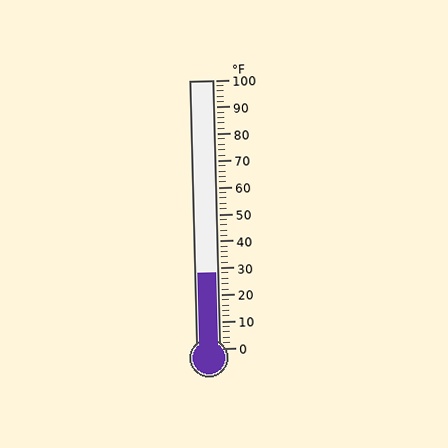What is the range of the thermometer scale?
The thermometer scale ranges from 0°F to 100°F.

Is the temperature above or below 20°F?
The temperature is above 20°F.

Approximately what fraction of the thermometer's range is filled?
The thermometer is filled to approximately 30% of its range.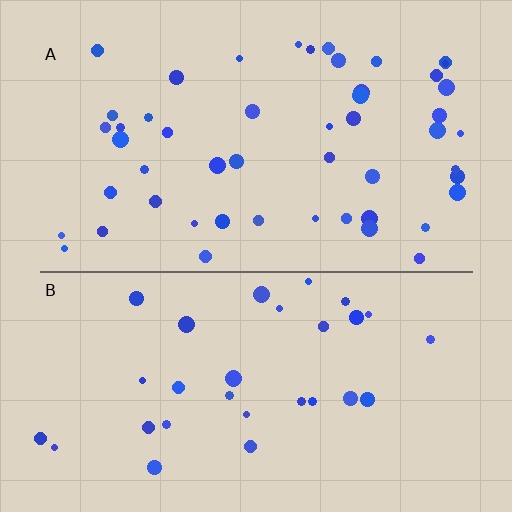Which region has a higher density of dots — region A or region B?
A (the top).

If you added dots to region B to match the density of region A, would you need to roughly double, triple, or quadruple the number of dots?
Approximately double.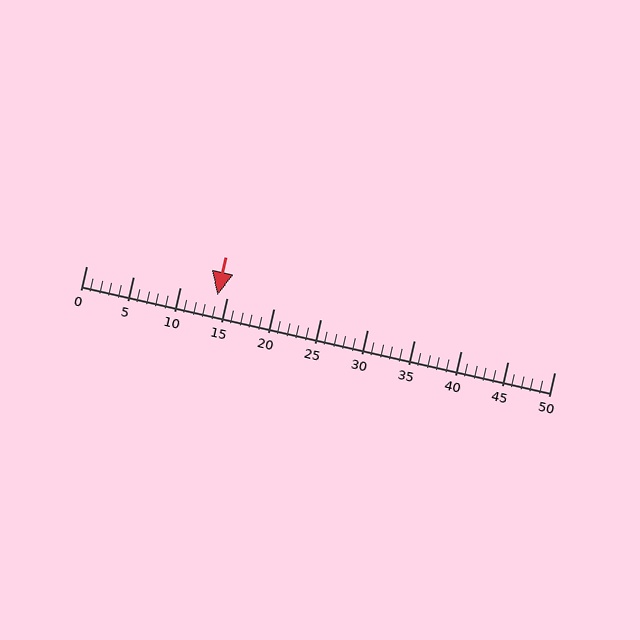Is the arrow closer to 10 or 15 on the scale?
The arrow is closer to 15.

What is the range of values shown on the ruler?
The ruler shows values from 0 to 50.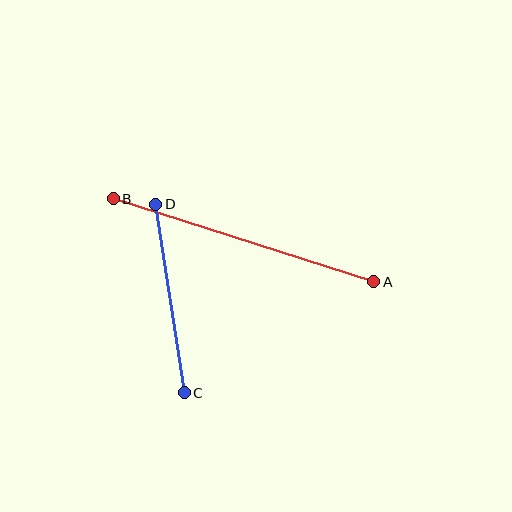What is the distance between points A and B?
The distance is approximately 273 pixels.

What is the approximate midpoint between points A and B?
The midpoint is at approximately (243, 240) pixels.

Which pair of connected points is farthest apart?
Points A and B are farthest apart.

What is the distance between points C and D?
The distance is approximately 191 pixels.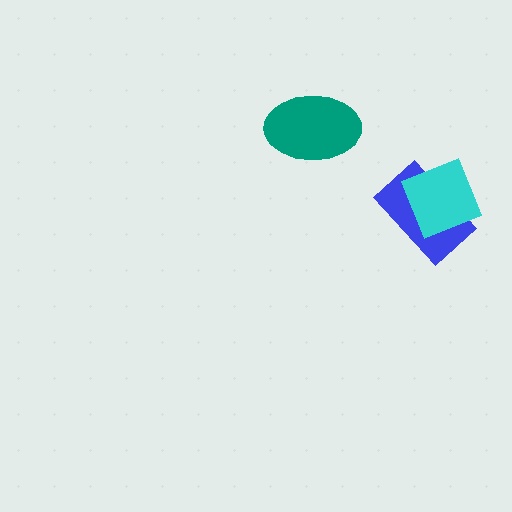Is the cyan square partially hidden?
No, no other shape covers it.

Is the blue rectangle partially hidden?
Yes, it is partially covered by another shape.